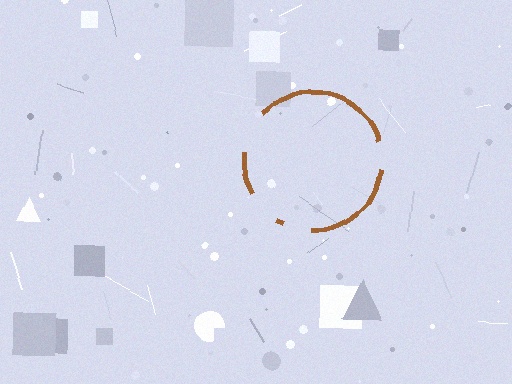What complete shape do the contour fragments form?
The contour fragments form a circle.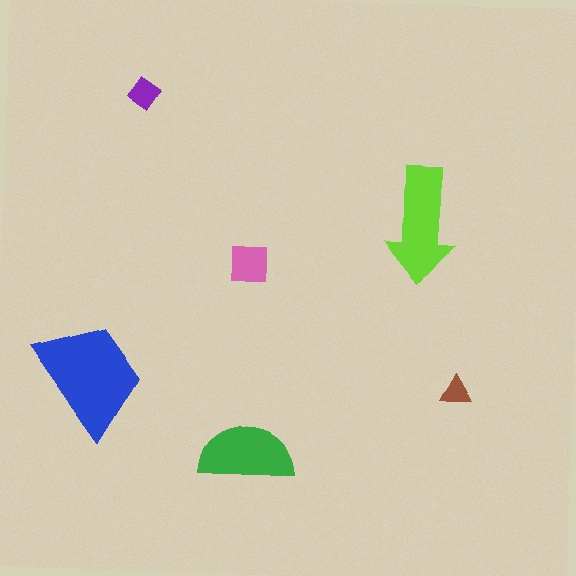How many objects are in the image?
There are 6 objects in the image.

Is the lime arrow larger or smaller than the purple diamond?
Larger.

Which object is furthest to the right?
The brown triangle is rightmost.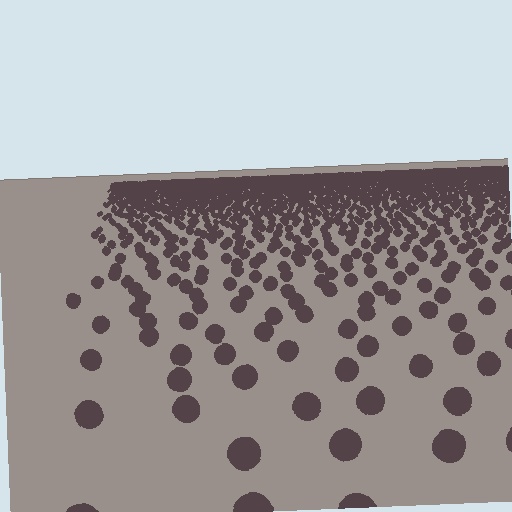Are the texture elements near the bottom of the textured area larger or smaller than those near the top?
Larger. Near the bottom, elements are closer to the viewer and appear at a bigger on-screen size.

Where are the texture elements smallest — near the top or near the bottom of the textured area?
Near the top.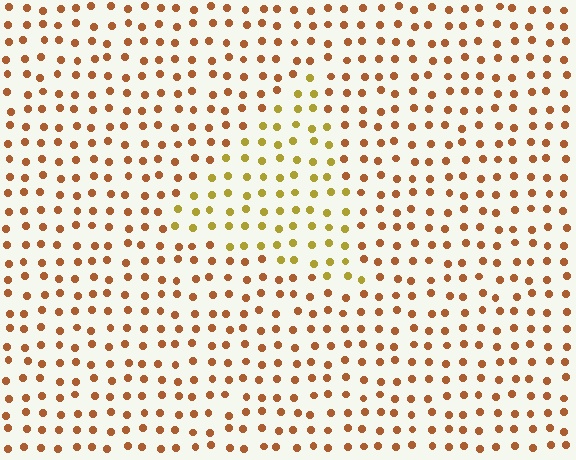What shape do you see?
I see a triangle.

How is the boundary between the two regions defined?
The boundary is defined purely by a slight shift in hue (about 33 degrees). Spacing, size, and orientation are identical on both sides.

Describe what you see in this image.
The image is filled with small brown elements in a uniform arrangement. A triangle-shaped region is visible where the elements are tinted to a slightly different hue, forming a subtle color boundary.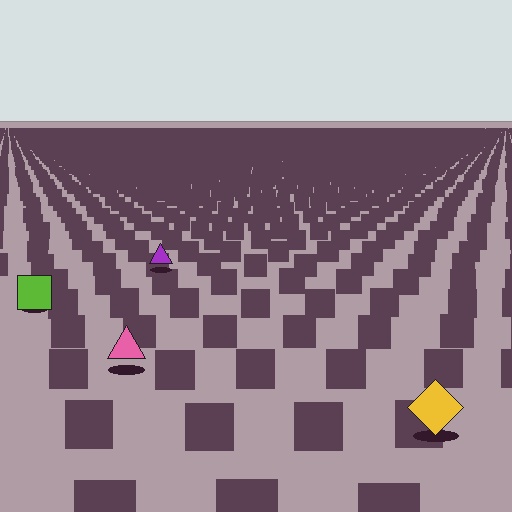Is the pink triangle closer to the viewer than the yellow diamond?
No. The yellow diamond is closer — you can tell from the texture gradient: the ground texture is coarser near it.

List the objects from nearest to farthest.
From nearest to farthest: the yellow diamond, the pink triangle, the lime square, the purple triangle.